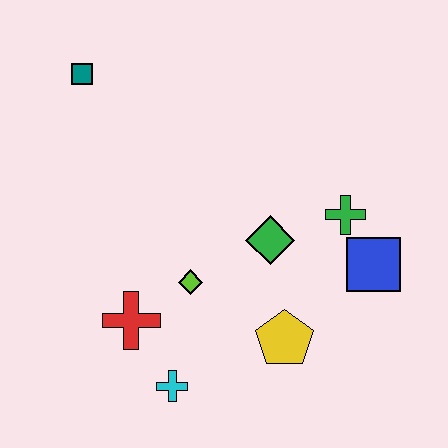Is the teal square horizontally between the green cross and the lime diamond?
No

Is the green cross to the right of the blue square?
No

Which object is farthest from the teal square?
The blue square is farthest from the teal square.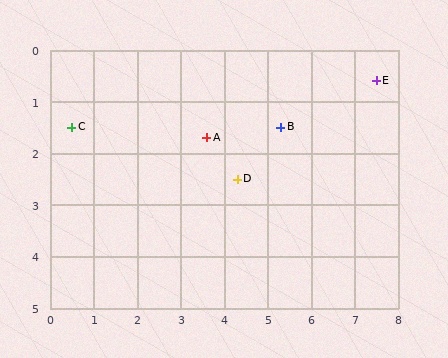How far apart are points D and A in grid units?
Points D and A are about 1.1 grid units apart.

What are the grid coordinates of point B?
Point B is at approximately (5.3, 1.5).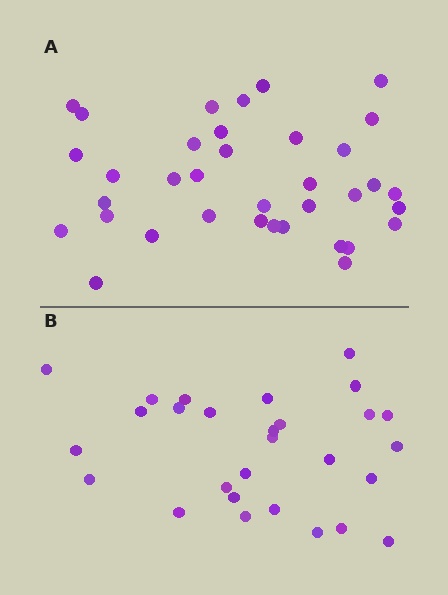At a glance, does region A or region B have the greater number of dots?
Region A (the top region) has more dots.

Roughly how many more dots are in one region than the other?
Region A has roughly 8 or so more dots than region B.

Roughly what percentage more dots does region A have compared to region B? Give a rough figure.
About 30% more.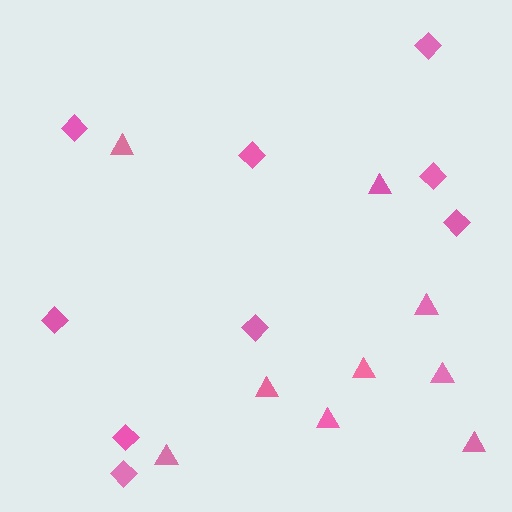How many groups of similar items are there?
There are 2 groups: one group of diamonds (9) and one group of triangles (9).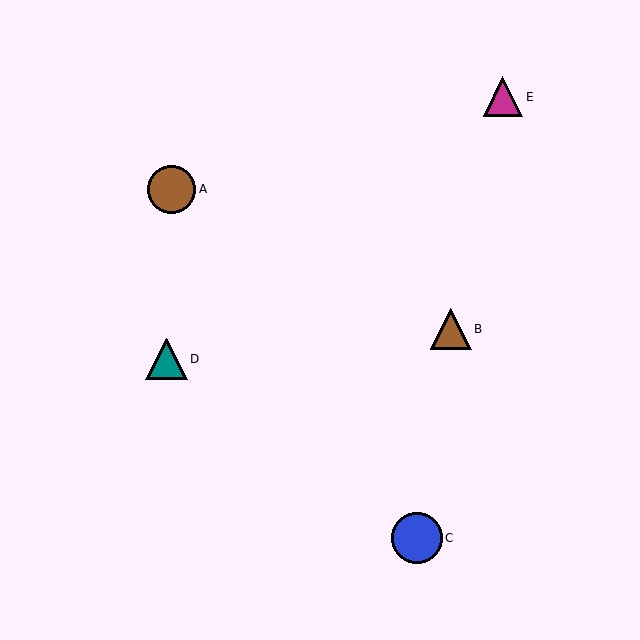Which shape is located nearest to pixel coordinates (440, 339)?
The brown triangle (labeled B) at (451, 329) is nearest to that location.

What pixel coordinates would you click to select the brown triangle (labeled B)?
Click at (451, 329) to select the brown triangle B.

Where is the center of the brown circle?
The center of the brown circle is at (171, 189).